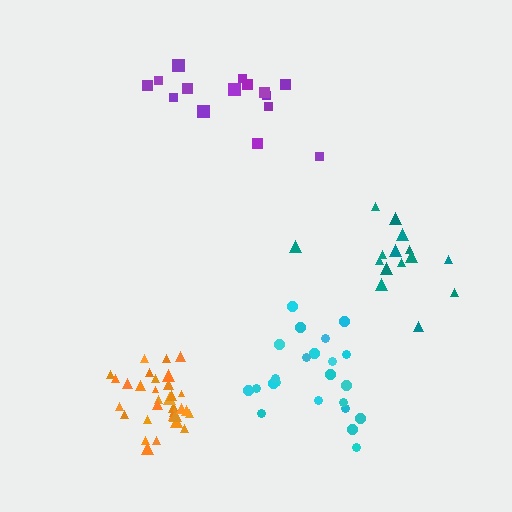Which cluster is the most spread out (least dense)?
Teal.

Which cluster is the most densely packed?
Orange.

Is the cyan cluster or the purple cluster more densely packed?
Cyan.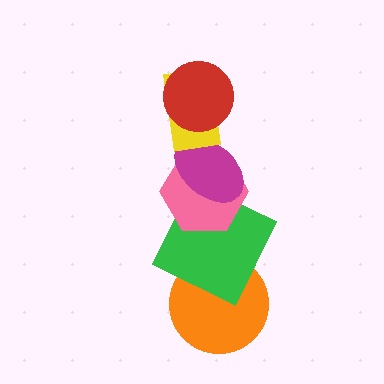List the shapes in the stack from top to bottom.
From top to bottom: the red circle, the yellow rectangle, the magenta ellipse, the pink hexagon, the green square, the orange circle.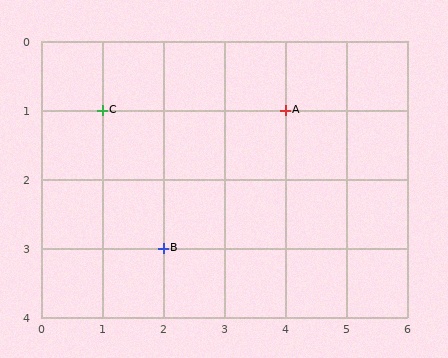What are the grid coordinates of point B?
Point B is at grid coordinates (2, 3).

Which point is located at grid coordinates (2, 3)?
Point B is at (2, 3).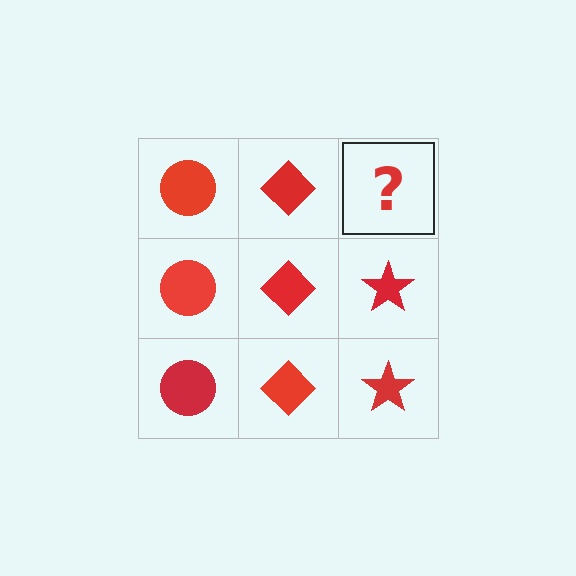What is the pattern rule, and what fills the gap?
The rule is that each column has a consistent shape. The gap should be filled with a red star.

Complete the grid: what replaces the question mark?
The question mark should be replaced with a red star.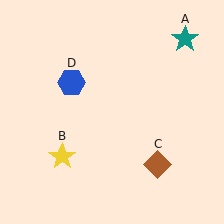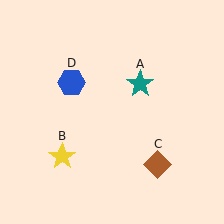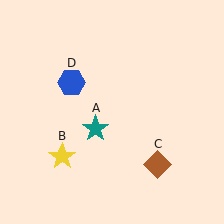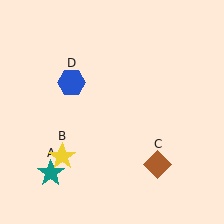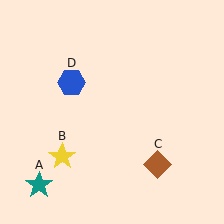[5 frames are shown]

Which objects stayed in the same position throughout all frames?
Yellow star (object B) and brown diamond (object C) and blue hexagon (object D) remained stationary.